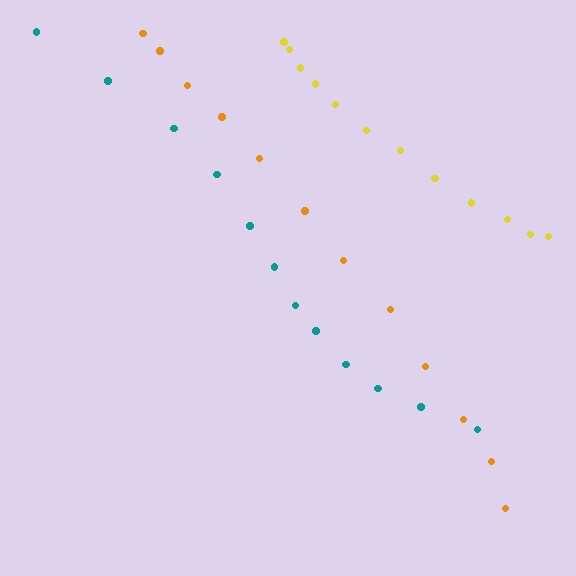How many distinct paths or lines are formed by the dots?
There are 3 distinct paths.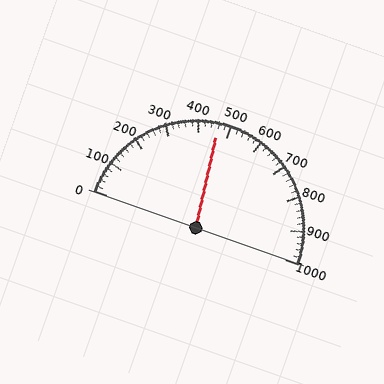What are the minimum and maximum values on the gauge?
The gauge ranges from 0 to 1000.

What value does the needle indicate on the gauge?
The needle indicates approximately 460.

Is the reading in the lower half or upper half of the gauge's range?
The reading is in the lower half of the range (0 to 1000).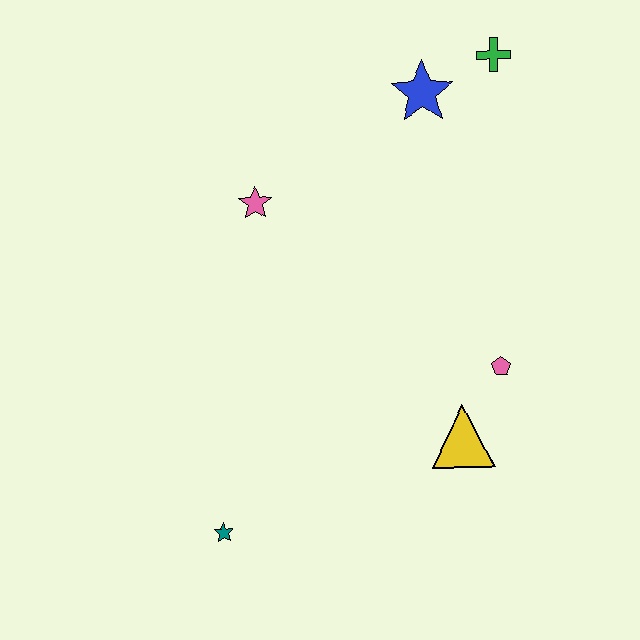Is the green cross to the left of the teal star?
No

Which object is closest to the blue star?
The green cross is closest to the blue star.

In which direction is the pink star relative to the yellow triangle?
The pink star is above the yellow triangle.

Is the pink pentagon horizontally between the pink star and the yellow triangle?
No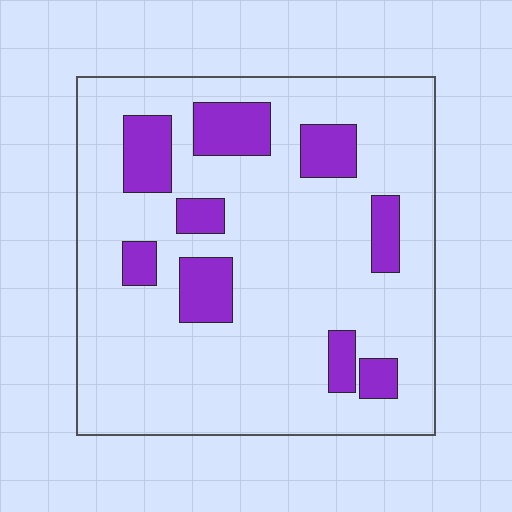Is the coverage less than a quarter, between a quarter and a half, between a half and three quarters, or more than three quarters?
Less than a quarter.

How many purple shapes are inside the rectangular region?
9.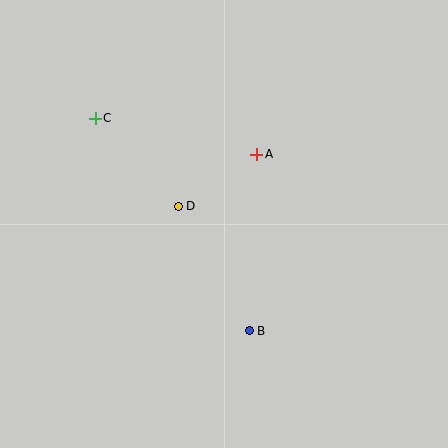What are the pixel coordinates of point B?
Point B is at (249, 331).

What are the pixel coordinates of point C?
Point C is at (95, 118).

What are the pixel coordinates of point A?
Point A is at (257, 154).